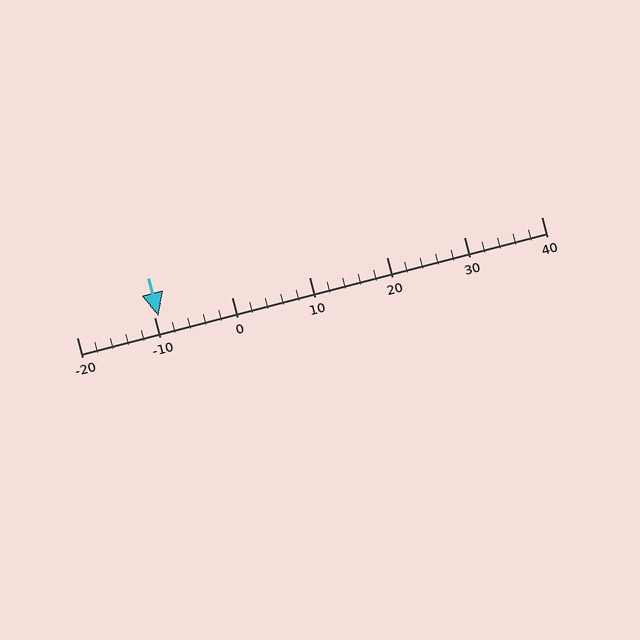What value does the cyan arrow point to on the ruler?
The cyan arrow points to approximately -10.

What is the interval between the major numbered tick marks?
The major tick marks are spaced 10 units apart.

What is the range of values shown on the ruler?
The ruler shows values from -20 to 40.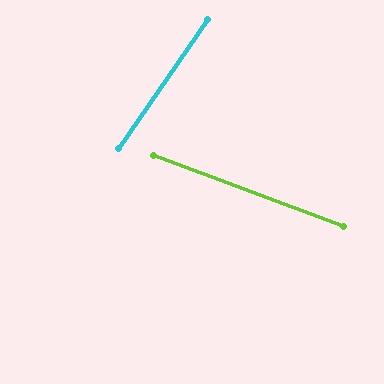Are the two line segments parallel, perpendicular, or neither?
Neither parallel nor perpendicular — they differ by about 76°.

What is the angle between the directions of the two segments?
Approximately 76 degrees.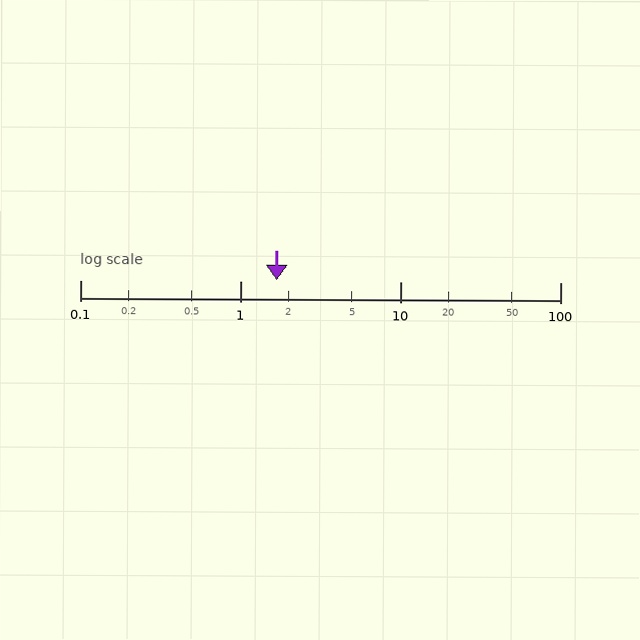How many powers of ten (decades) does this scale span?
The scale spans 3 decades, from 0.1 to 100.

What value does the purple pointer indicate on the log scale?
The pointer indicates approximately 1.7.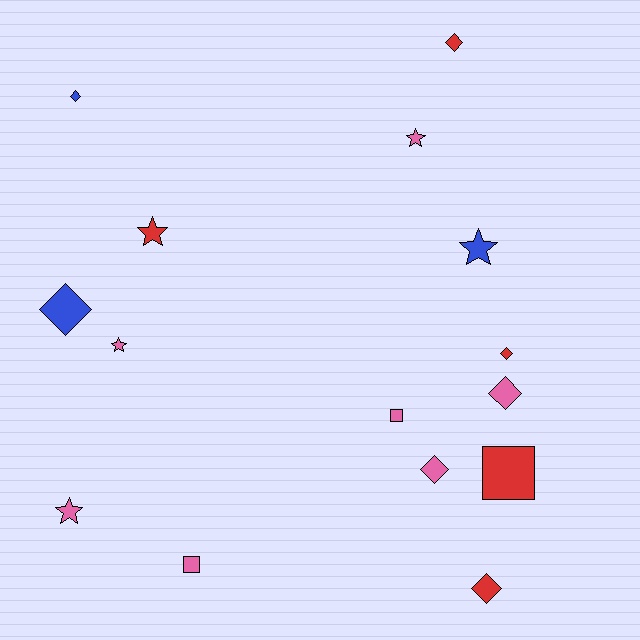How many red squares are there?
There is 1 red square.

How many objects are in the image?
There are 15 objects.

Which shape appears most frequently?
Diamond, with 7 objects.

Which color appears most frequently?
Pink, with 7 objects.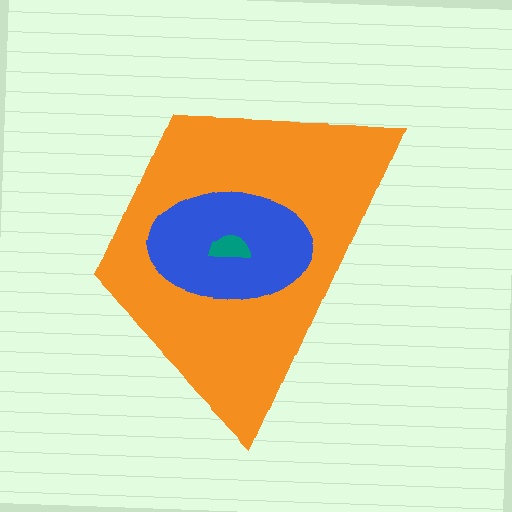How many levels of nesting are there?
3.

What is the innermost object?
The teal semicircle.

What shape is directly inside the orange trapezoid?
The blue ellipse.